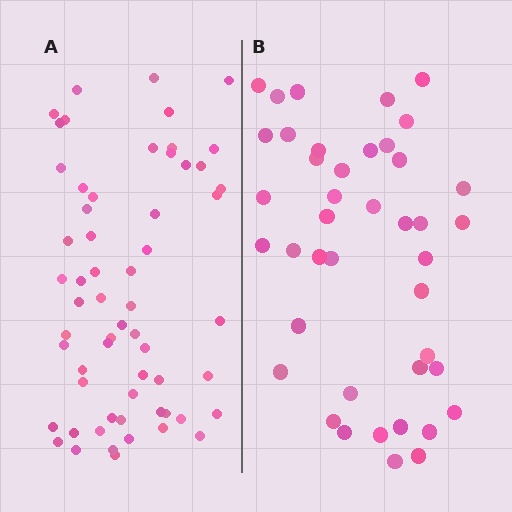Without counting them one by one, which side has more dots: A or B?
Region A (the left region) has more dots.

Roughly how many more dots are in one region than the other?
Region A has approximately 20 more dots than region B.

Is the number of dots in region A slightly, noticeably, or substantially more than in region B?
Region A has noticeably more, but not dramatically so. The ratio is roughly 1.4 to 1.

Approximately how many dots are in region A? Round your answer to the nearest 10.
About 60 dots.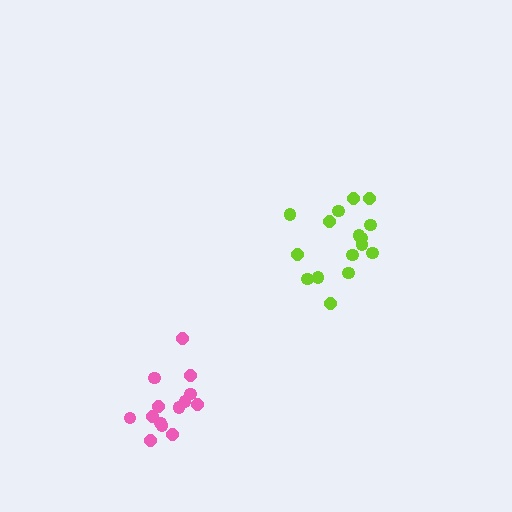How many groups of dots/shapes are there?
There are 2 groups.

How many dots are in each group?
Group 1: 14 dots, Group 2: 16 dots (30 total).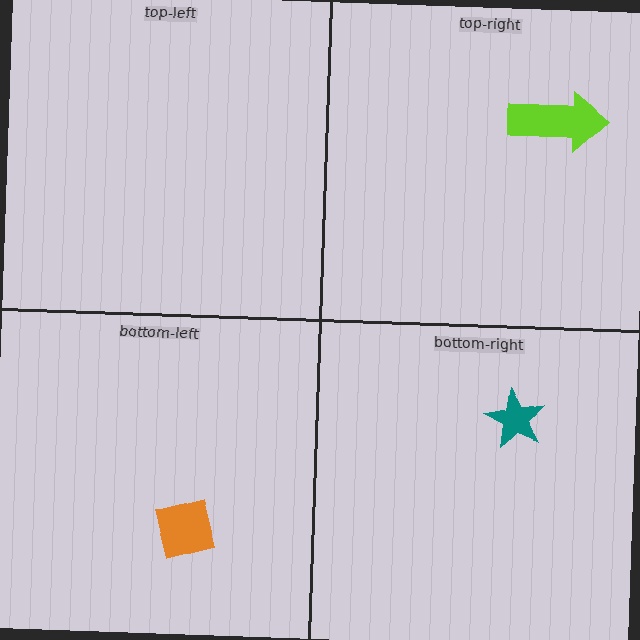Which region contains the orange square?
The bottom-left region.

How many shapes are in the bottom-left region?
1.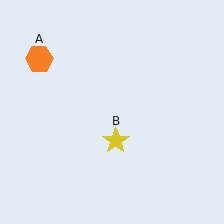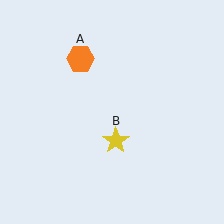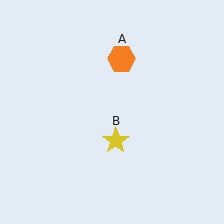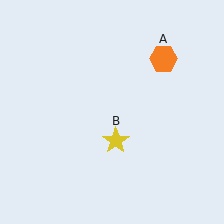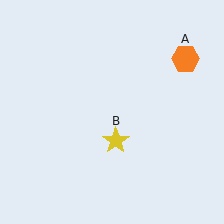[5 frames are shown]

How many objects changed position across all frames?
1 object changed position: orange hexagon (object A).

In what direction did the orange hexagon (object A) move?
The orange hexagon (object A) moved right.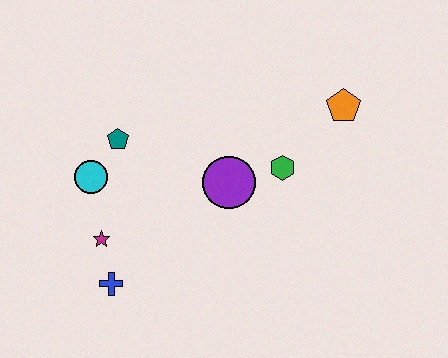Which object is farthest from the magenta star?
The orange pentagon is farthest from the magenta star.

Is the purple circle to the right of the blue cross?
Yes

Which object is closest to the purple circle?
The green hexagon is closest to the purple circle.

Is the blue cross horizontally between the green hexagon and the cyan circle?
Yes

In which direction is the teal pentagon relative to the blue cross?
The teal pentagon is above the blue cross.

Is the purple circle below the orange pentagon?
Yes